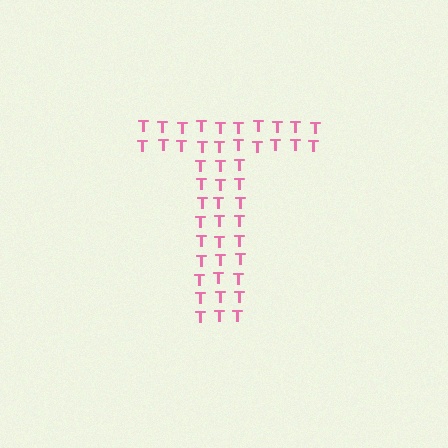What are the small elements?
The small elements are letter T's.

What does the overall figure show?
The overall figure shows the letter T.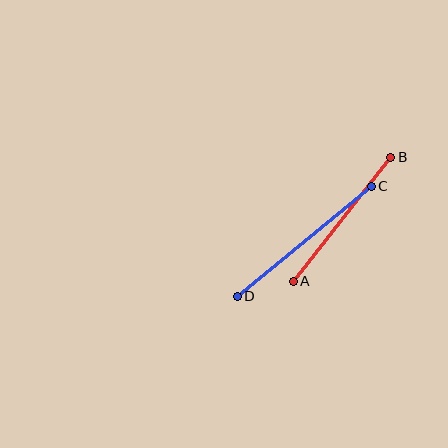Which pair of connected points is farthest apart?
Points C and D are farthest apart.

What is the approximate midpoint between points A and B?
The midpoint is at approximately (342, 219) pixels.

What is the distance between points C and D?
The distance is approximately 174 pixels.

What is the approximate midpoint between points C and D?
The midpoint is at approximately (304, 241) pixels.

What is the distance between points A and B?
The distance is approximately 158 pixels.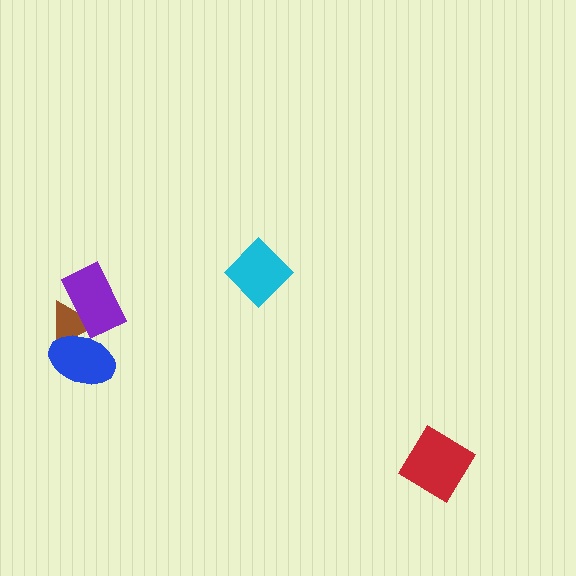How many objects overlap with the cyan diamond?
0 objects overlap with the cyan diamond.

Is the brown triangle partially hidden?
Yes, it is partially covered by another shape.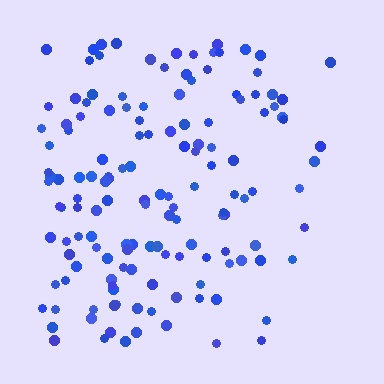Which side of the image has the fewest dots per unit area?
The right.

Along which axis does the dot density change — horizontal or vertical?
Horizontal.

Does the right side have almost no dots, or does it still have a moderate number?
Still a moderate number, just noticeably fewer than the left.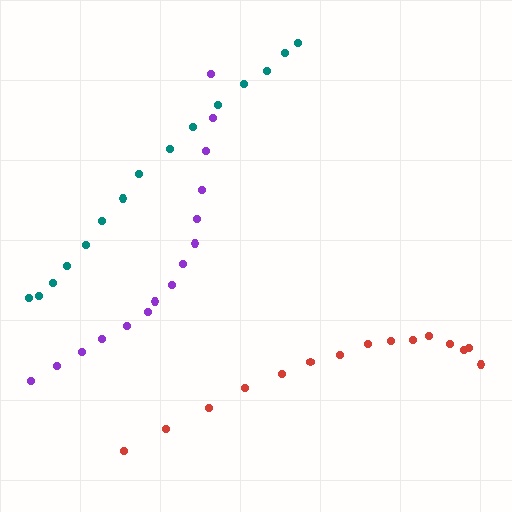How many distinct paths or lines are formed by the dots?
There are 3 distinct paths.